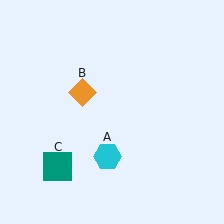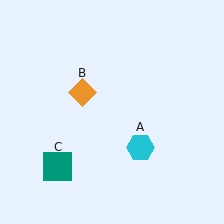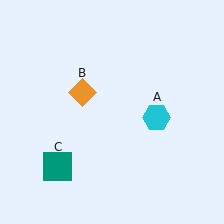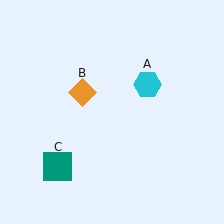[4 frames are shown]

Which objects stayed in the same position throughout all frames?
Orange diamond (object B) and teal square (object C) remained stationary.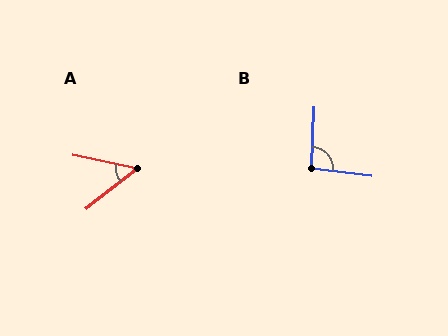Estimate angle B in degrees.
Approximately 95 degrees.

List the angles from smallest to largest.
A (50°), B (95°).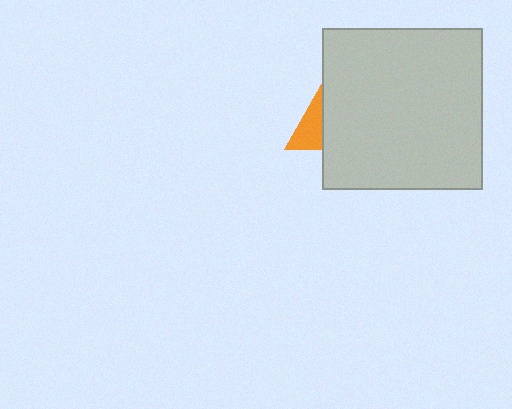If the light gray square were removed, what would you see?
You would see the complete orange triangle.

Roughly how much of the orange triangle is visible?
A small part of it is visible (roughly 34%).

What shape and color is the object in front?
The object in front is a light gray square.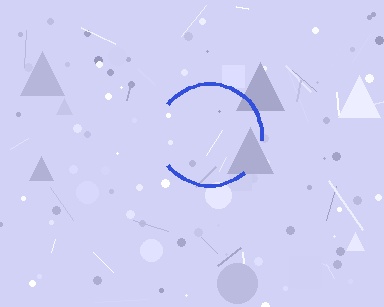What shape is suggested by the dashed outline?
The dashed outline suggests a circle.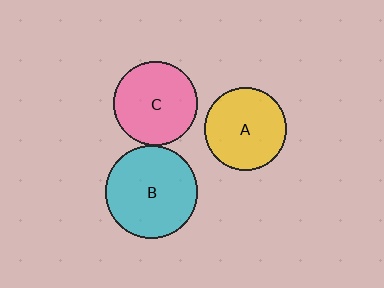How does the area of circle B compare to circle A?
Approximately 1.3 times.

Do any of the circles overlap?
No, none of the circles overlap.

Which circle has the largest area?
Circle B (cyan).